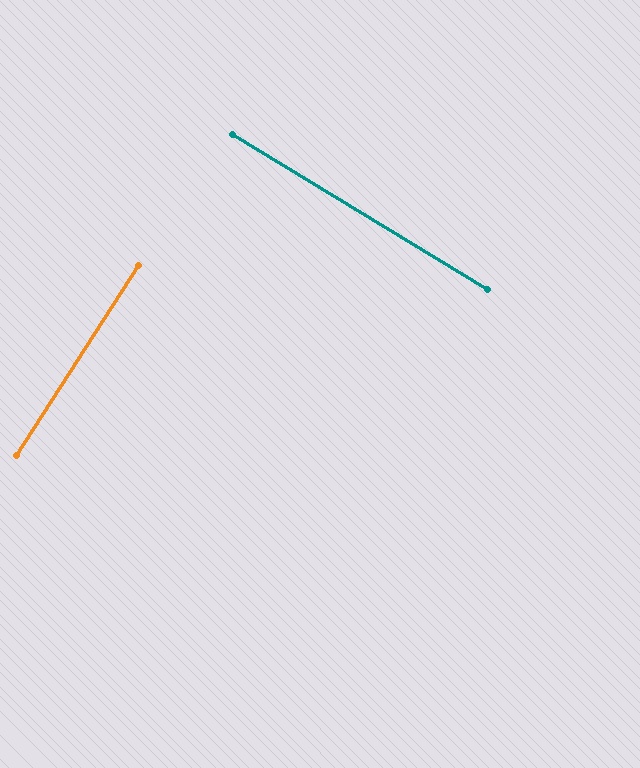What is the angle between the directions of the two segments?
Approximately 89 degrees.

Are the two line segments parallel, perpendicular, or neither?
Perpendicular — they meet at approximately 89°.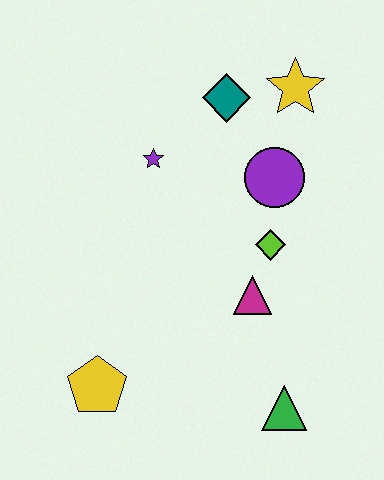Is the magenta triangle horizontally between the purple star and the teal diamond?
No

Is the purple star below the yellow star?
Yes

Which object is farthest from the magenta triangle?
The yellow star is farthest from the magenta triangle.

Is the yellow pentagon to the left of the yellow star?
Yes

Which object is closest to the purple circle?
The lime diamond is closest to the purple circle.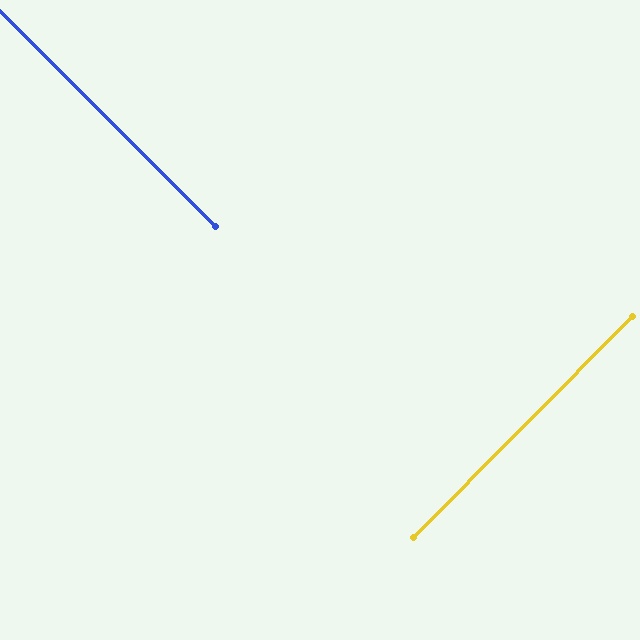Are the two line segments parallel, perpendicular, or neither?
Perpendicular — they meet at approximately 90°.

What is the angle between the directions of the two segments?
Approximately 90 degrees.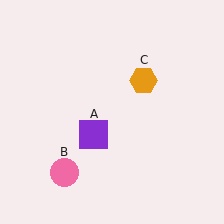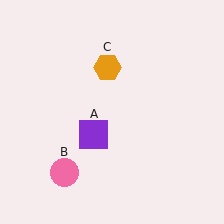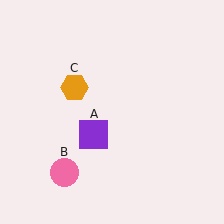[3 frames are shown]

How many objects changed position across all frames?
1 object changed position: orange hexagon (object C).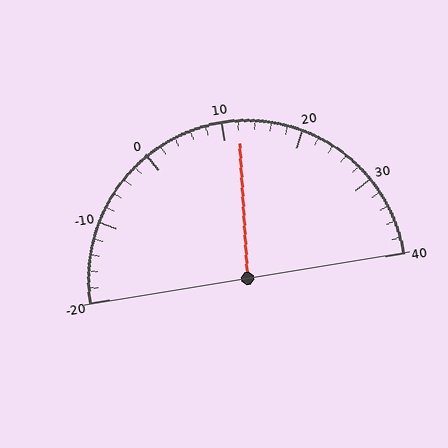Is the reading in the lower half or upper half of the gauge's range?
The reading is in the upper half of the range (-20 to 40).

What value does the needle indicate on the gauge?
The needle indicates approximately 12.